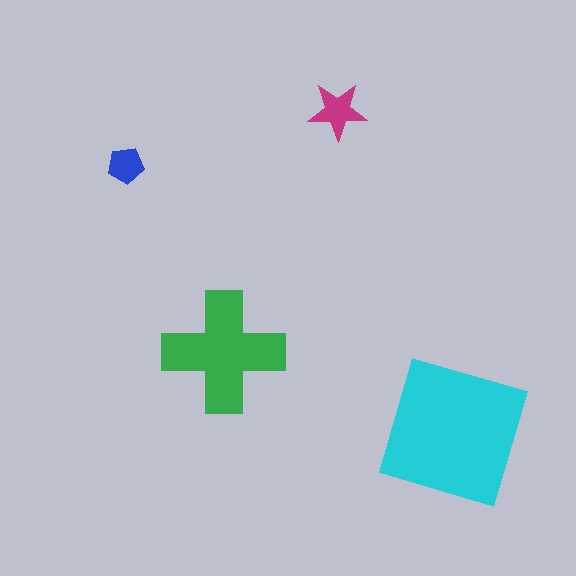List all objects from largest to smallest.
The cyan square, the green cross, the magenta star, the blue pentagon.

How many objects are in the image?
There are 4 objects in the image.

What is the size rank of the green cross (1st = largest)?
2nd.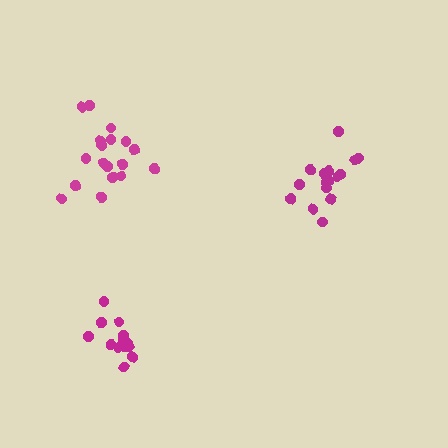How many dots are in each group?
Group 1: 18 dots, Group 2: 16 dots, Group 3: 14 dots (48 total).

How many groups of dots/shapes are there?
There are 3 groups.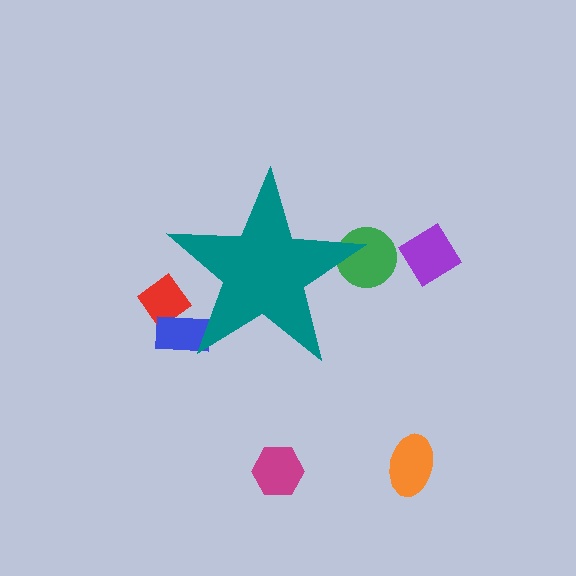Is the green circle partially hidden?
Yes, the green circle is partially hidden behind the teal star.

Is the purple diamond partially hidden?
No, the purple diamond is fully visible.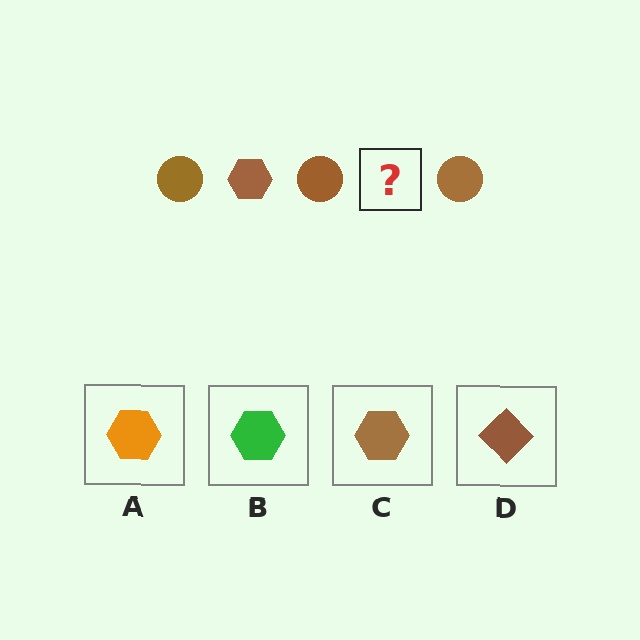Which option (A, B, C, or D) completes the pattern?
C.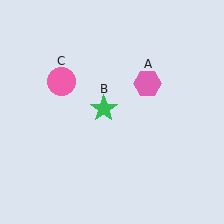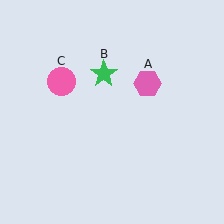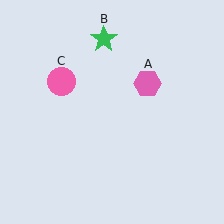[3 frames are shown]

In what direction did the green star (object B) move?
The green star (object B) moved up.